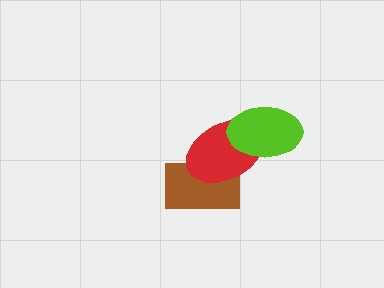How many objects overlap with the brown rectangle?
1 object overlaps with the brown rectangle.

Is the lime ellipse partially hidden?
No, no other shape covers it.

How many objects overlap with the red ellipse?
2 objects overlap with the red ellipse.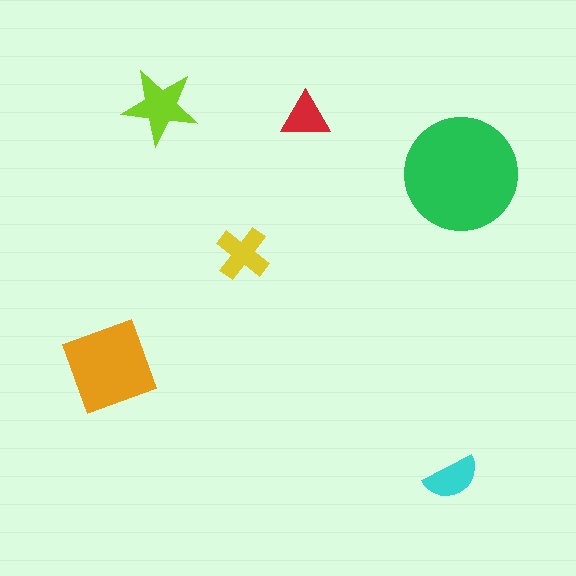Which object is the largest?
The green circle.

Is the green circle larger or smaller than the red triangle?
Larger.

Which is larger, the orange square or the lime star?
The orange square.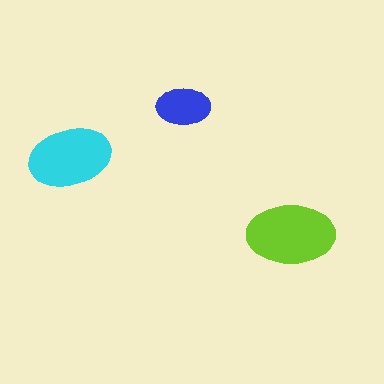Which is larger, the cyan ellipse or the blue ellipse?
The cyan one.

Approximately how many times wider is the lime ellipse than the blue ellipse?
About 1.5 times wider.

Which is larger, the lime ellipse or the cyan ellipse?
The lime one.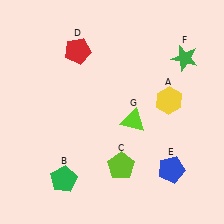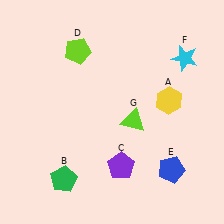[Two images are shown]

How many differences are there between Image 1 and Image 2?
There are 3 differences between the two images.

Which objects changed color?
C changed from lime to purple. D changed from red to lime. F changed from green to cyan.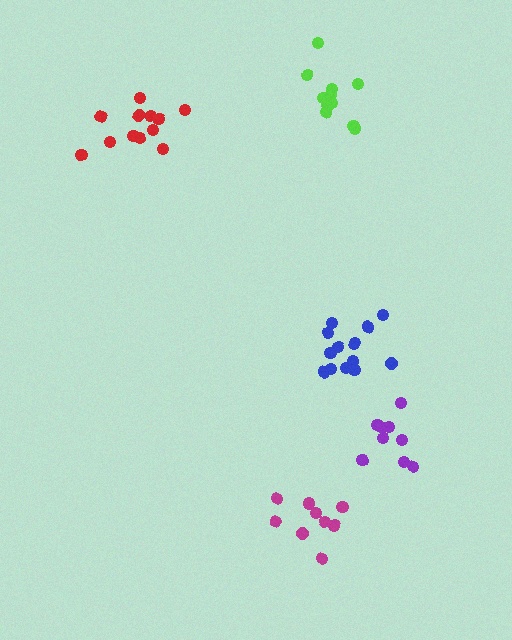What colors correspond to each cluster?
The clusters are colored: red, magenta, blue, lime, purple.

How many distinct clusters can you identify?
There are 5 distinct clusters.